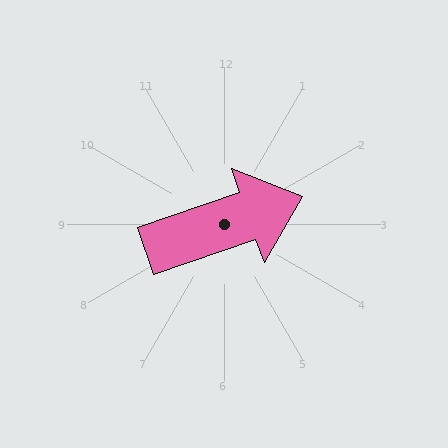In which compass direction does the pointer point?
East.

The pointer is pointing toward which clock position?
Roughly 2 o'clock.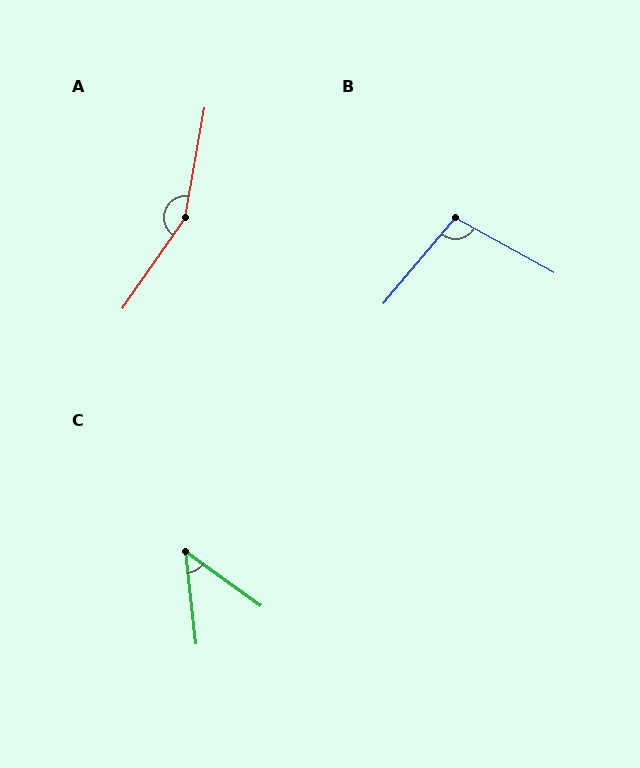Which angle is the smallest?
C, at approximately 48 degrees.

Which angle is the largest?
A, at approximately 155 degrees.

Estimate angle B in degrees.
Approximately 101 degrees.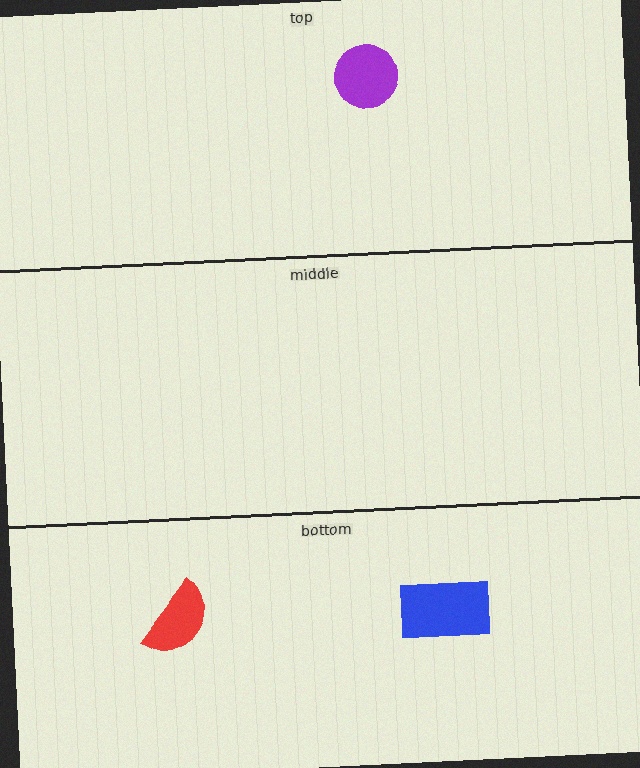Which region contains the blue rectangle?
The bottom region.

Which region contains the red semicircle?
The bottom region.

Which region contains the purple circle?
The top region.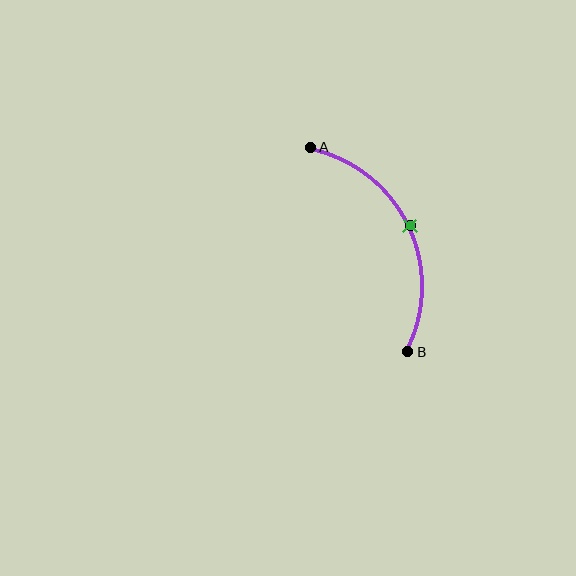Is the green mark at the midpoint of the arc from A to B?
Yes. The green mark lies on the arc at equal arc-length from both A and B — it is the arc midpoint.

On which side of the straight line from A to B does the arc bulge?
The arc bulges to the right of the straight line connecting A and B.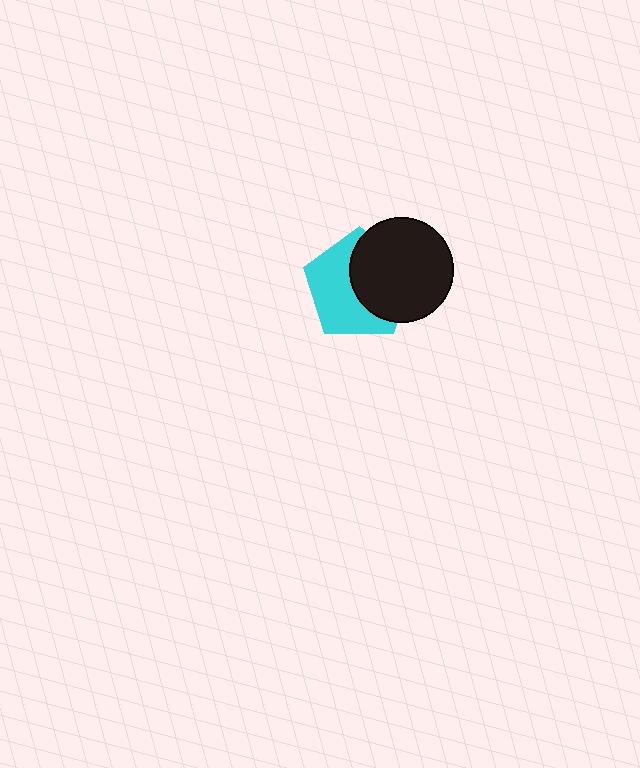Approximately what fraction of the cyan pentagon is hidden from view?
Roughly 47% of the cyan pentagon is hidden behind the black circle.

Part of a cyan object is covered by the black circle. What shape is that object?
It is a pentagon.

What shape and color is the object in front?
The object in front is a black circle.